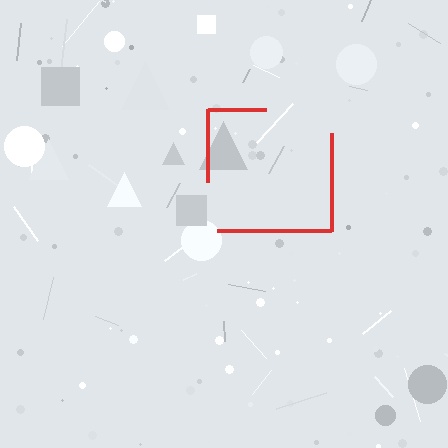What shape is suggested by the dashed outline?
The dashed outline suggests a square.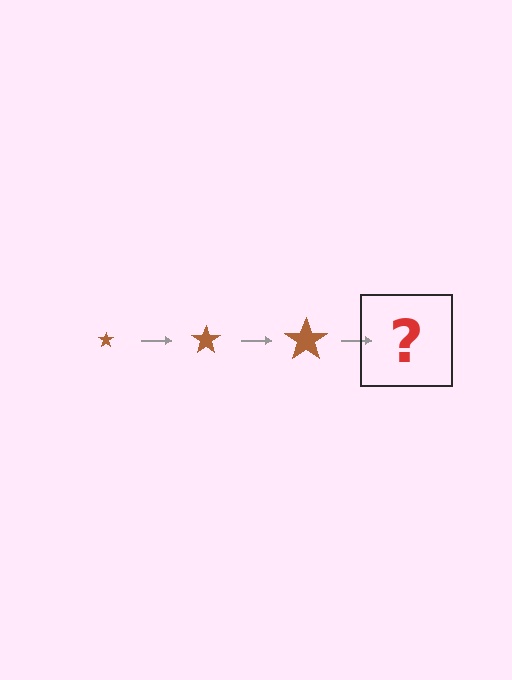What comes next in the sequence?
The next element should be a brown star, larger than the previous one.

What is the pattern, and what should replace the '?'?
The pattern is that the star gets progressively larger each step. The '?' should be a brown star, larger than the previous one.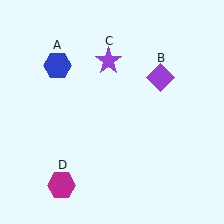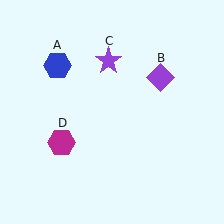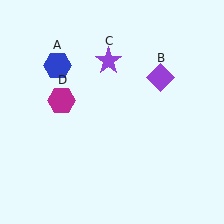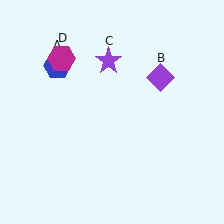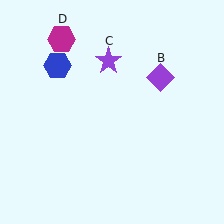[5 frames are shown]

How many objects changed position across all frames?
1 object changed position: magenta hexagon (object D).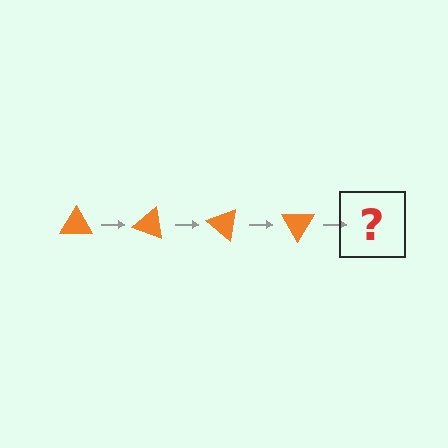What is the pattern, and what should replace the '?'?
The pattern is that the triangle rotates 20 degrees each step. The '?' should be an orange triangle rotated 80 degrees.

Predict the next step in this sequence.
The next step is an orange triangle rotated 80 degrees.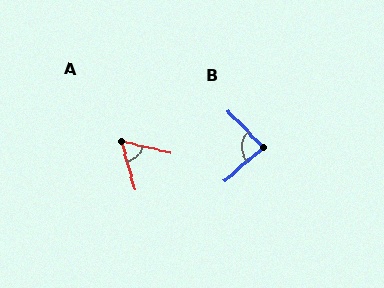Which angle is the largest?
B, at approximately 86 degrees.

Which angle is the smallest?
A, at approximately 61 degrees.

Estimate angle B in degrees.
Approximately 86 degrees.